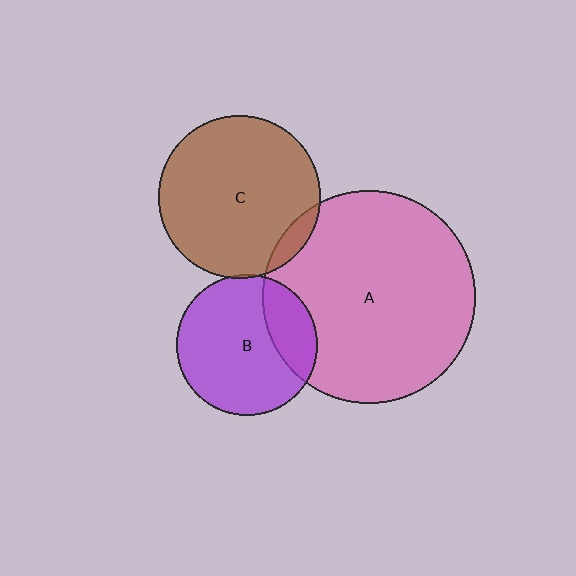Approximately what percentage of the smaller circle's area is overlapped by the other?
Approximately 5%.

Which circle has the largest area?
Circle A (pink).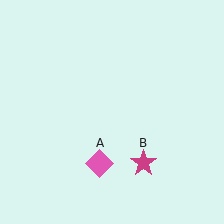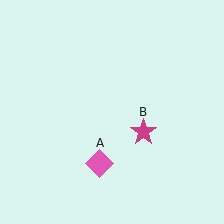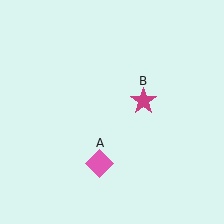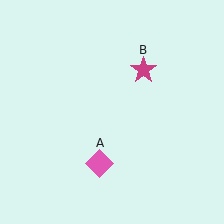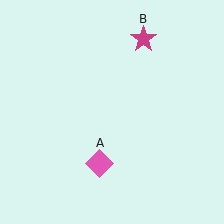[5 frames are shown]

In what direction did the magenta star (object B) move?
The magenta star (object B) moved up.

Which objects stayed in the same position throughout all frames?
Pink diamond (object A) remained stationary.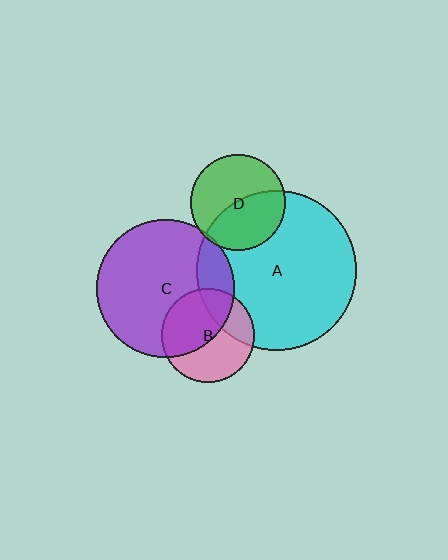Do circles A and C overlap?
Yes.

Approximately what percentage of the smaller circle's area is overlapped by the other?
Approximately 15%.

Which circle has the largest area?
Circle A (cyan).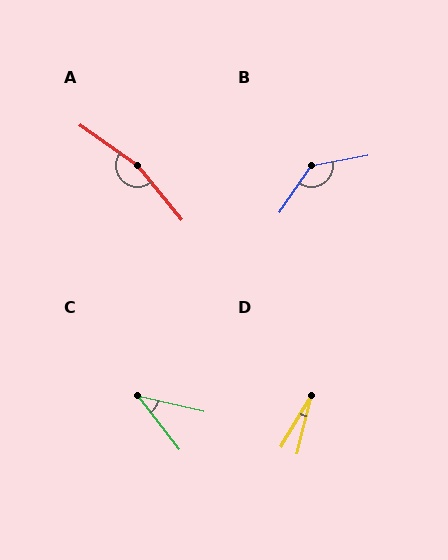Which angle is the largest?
A, at approximately 165 degrees.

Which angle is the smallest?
D, at approximately 17 degrees.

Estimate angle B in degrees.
Approximately 135 degrees.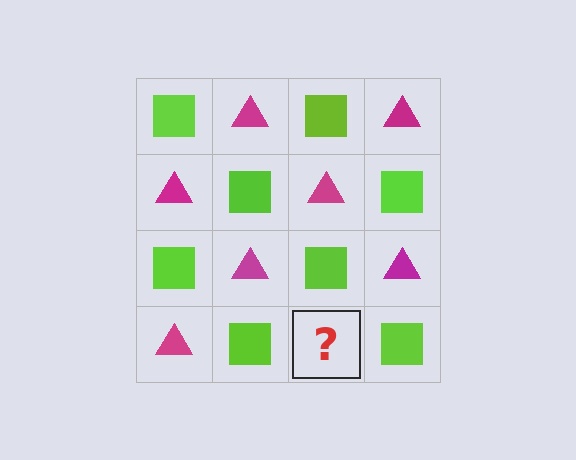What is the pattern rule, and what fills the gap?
The rule is that it alternates lime square and magenta triangle in a checkerboard pattern. The gap should be filled with a magenta triangle.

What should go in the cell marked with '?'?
The missing cell should contain a magenta triangle.